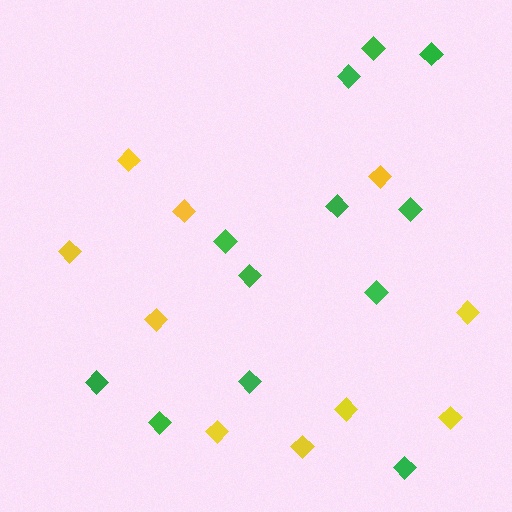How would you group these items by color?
There are 2 groups: one group of green diamonds (12) and one group of yellow diamonds (10).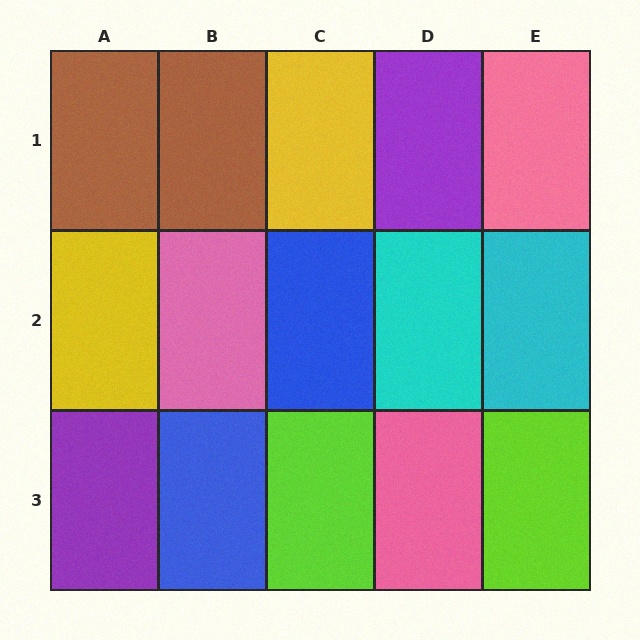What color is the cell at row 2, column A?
Yellow.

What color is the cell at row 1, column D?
Purple.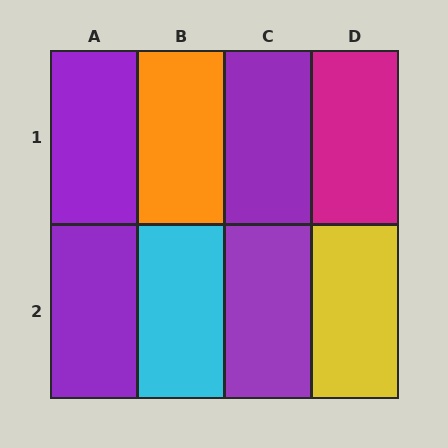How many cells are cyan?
1 cell is cyan.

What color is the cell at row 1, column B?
Orange.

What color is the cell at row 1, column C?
Purple.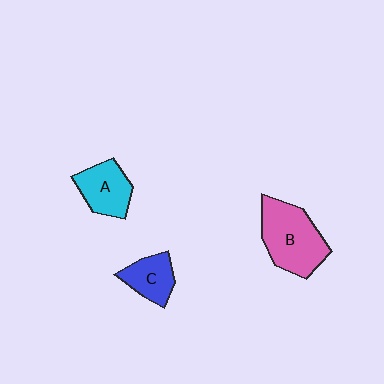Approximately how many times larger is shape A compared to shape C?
Approximately 1.2 times.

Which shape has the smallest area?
Shape C (blue).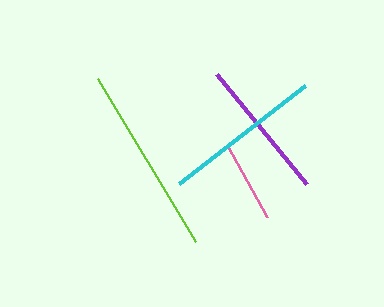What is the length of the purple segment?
The purple segment is approximately 142 pixels long.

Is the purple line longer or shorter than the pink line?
The purple line is longer than the pink line.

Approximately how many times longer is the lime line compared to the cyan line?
The lime line is approximately 1.2 times the length of the cyan line.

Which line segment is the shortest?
The pink line is the shortest at approximately 82 pixels.